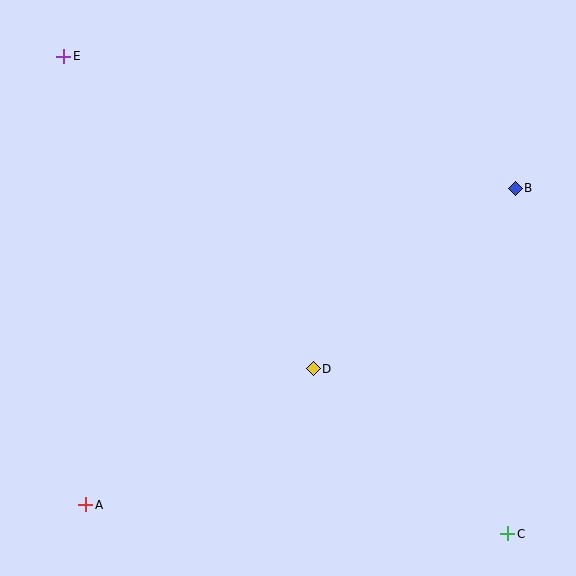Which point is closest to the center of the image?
Point D at (313, 369) is closest to the center.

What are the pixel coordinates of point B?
Point B is at (515, 188).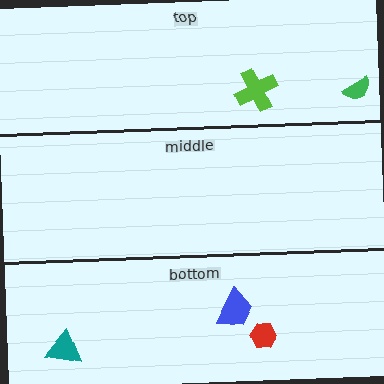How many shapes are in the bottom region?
3.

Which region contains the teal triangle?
The bottom region.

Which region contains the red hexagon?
The bottom region.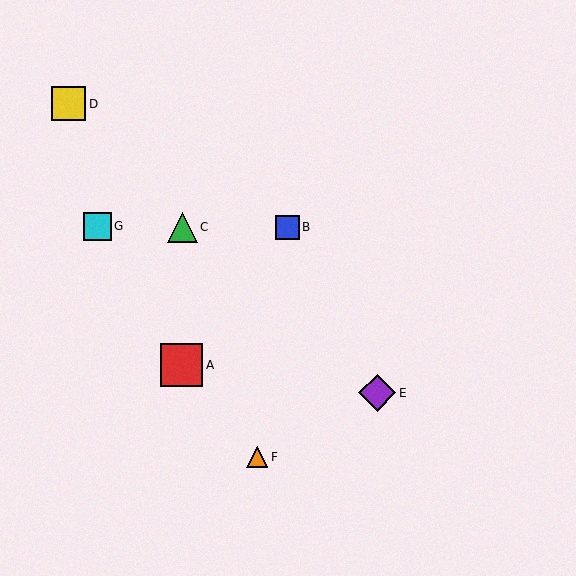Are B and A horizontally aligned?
No, B is at y≈227 and A is at y≈364.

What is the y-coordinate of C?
Object C is at y≈227.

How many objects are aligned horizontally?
3 objects (B, C, G) are aligned horizontally.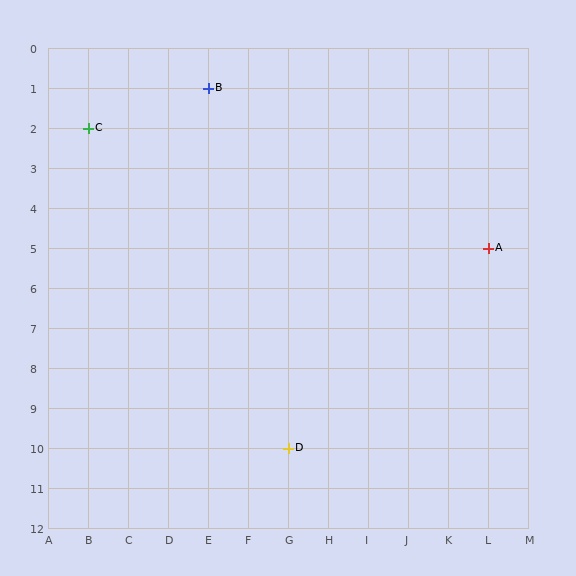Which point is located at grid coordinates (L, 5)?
Point A is at (L, 5).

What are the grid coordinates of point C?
Point C is at grid coordinates (B, 2).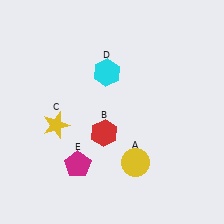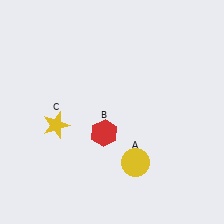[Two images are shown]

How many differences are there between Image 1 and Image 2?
There are 2 differences between the two images.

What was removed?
The cyan hexagon (D), the magenta pentagon (E) were removed in Image 2.